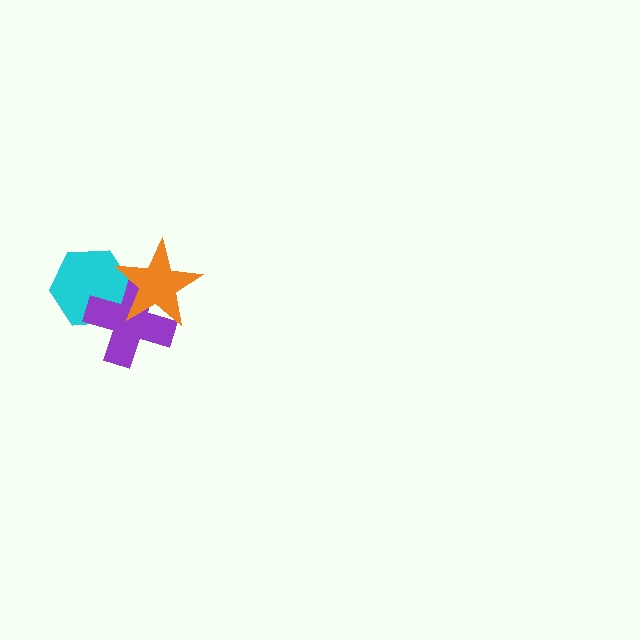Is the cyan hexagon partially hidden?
Yes, it is partially covered by another shape.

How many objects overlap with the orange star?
2 objects overlap with the orange star.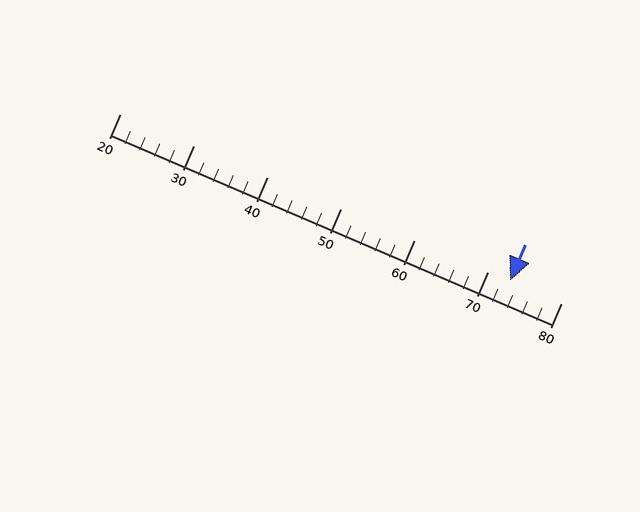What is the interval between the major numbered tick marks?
The major tick marks are spaced 10 units apart.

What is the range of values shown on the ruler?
The ruler shows values from 20 to 80.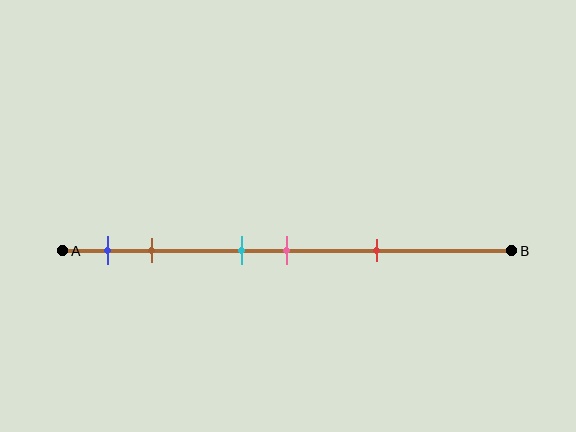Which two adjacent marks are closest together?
The cyan and pink marks are the closest adjacent pair.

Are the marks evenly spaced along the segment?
No, the marks are not evenly spaced.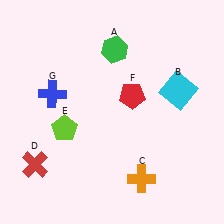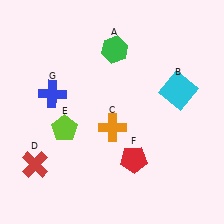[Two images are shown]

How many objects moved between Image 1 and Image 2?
2 objects moved between the two images.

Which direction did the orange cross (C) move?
The orange cross (C) moved up.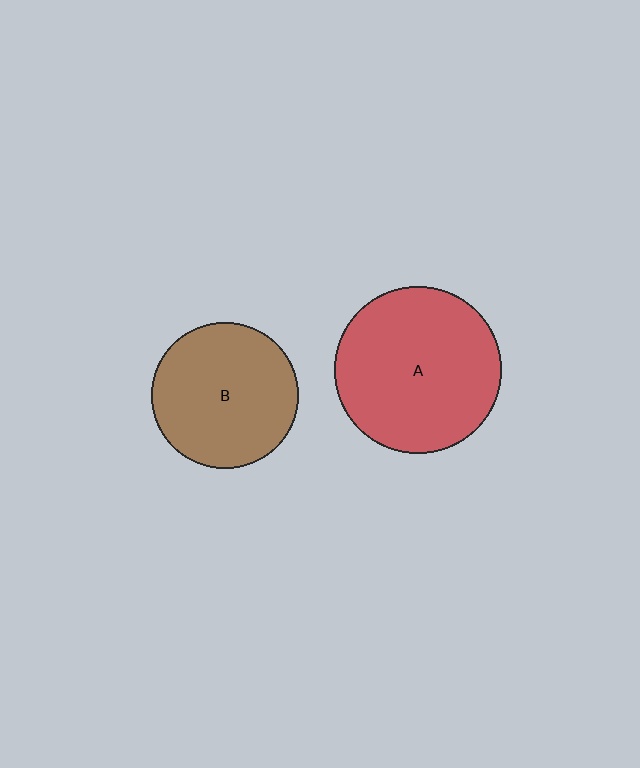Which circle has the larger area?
Circle A (red).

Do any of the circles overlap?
No, none of the circles overlap.